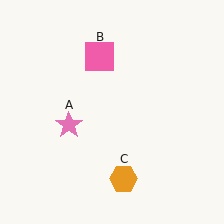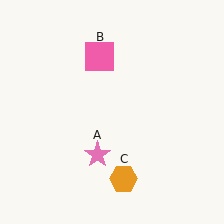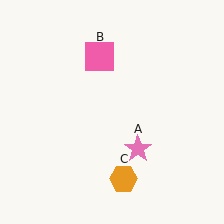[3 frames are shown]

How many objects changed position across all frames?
1 object changed position: pink star (object A).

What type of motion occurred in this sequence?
The pink star (object A) rotated counterclockwise around the center of the scene.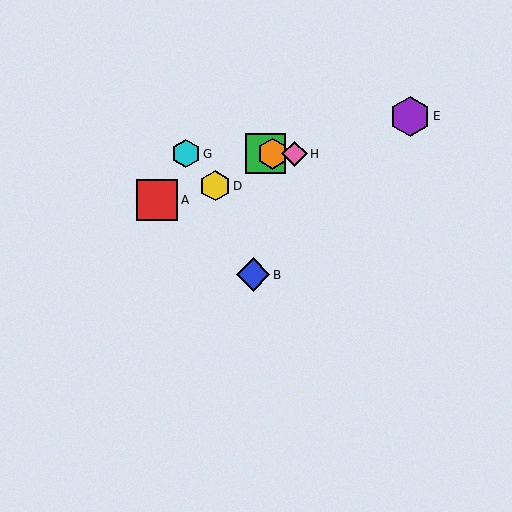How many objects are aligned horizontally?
4 objects (C, F, G, H) are aligned horizontally.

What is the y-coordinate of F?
Object F is at y≈154.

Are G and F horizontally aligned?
Yes, both are at y≈154.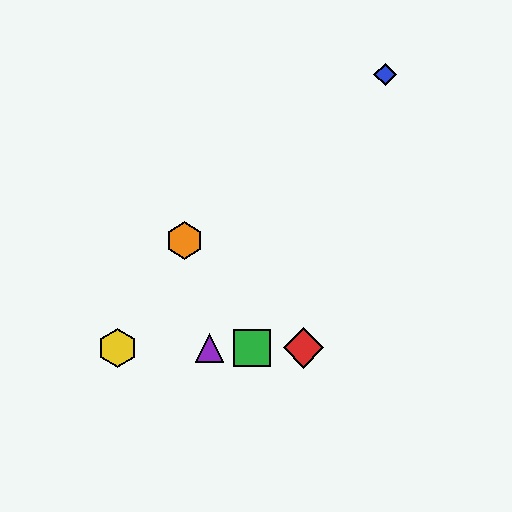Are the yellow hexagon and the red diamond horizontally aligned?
Yes, both are at y≈348.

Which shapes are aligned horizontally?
The red diamond, the green square, the yellow hexagon, the purple triangle are aligned horizontally.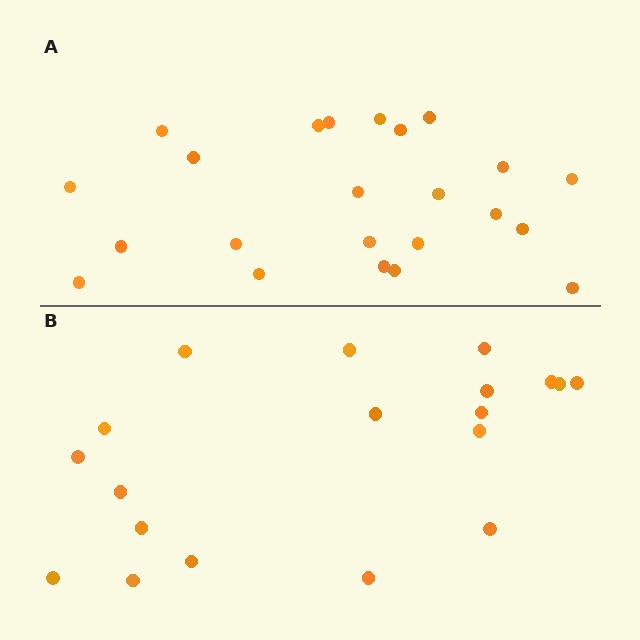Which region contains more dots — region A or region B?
Region A (the top region) has more dots.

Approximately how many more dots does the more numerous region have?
Region A has about 4 more dots than region B.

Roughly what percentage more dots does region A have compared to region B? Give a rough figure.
About 20% more.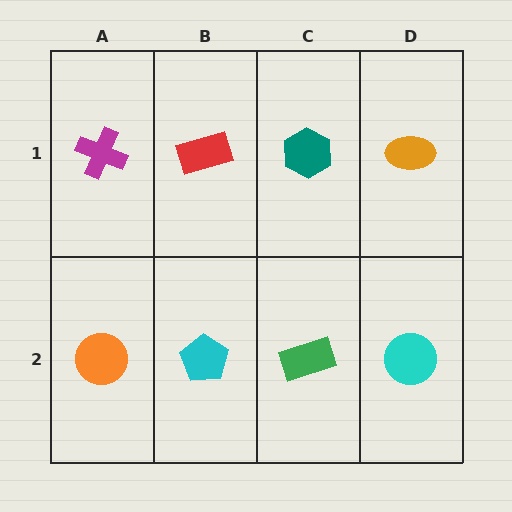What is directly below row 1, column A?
An orange circle.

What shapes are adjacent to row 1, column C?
A green rectangle (row 2, column C), a red rectangle (row 1, column B), an orange ellipse (row 1, column D).